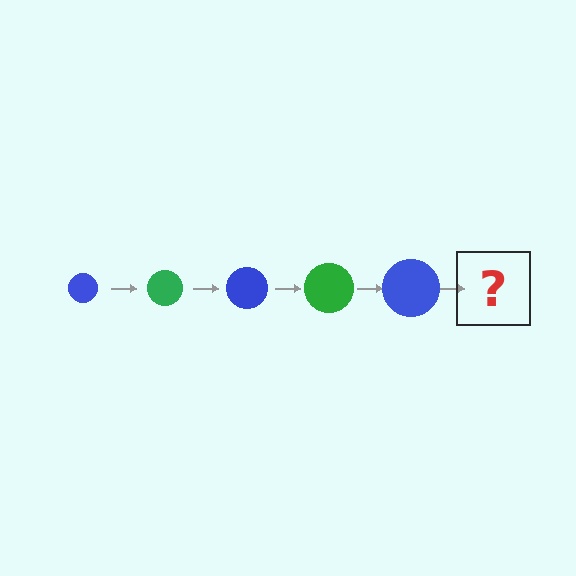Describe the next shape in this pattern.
It should be a green circle, larger than the previous one.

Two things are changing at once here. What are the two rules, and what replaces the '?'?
The two rules are that the circle grows larger each step and the color cycles through blue and green. The '?' should be a green circle, larger than the previous one.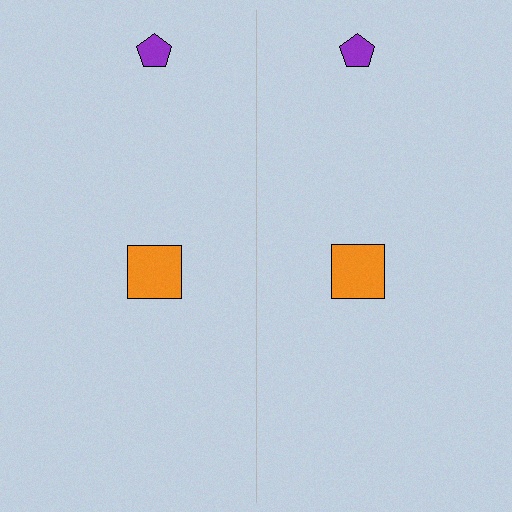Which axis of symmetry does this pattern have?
The pattern has a vertical axis of symmetry running through the center of the image.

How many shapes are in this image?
There are 4 shapes in this image.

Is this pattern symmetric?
Yes, this pattern has bilateral (reflection) symmetry.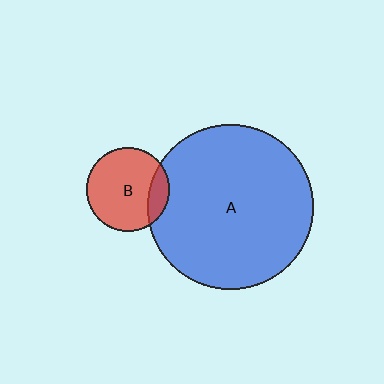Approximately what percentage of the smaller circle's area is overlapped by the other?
Approximately 15%.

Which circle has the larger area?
Circle A (blue).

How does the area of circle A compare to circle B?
Approximately 3.9 times.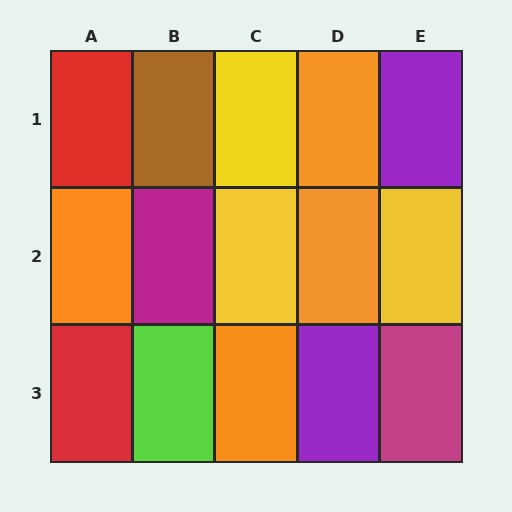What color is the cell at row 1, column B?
Brown.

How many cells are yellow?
3 cells are yellow.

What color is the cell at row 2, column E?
Yellow.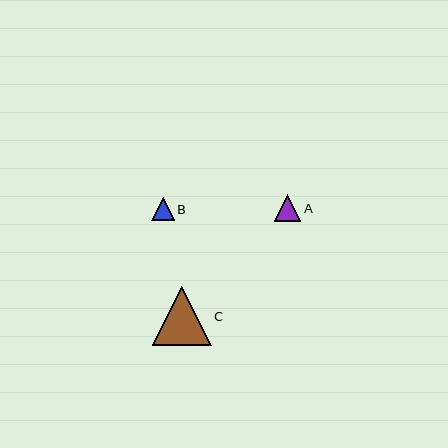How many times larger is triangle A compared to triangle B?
Triangle A is approximately 1.2 times the size of triangle B.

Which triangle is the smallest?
Triangle B is the smallest with a size of approximately 23 pixels.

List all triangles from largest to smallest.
From largest to smallest: C, A, B.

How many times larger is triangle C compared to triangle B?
Triangle C is approximately 2.6 times the size of triangle B.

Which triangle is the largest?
Triangle C is the largest with a size of approximately 59 pixels.